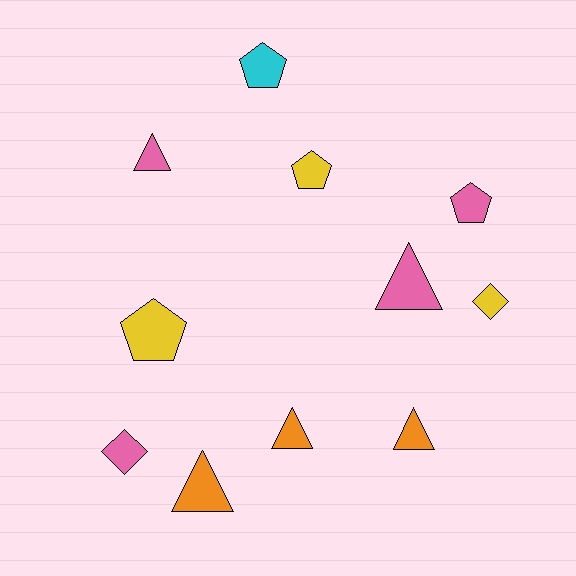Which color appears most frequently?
Pink, with 4 objects.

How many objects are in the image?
There are 11 objects.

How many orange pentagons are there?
There are no orange pentagons.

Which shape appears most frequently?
Triangle, with 5 objects.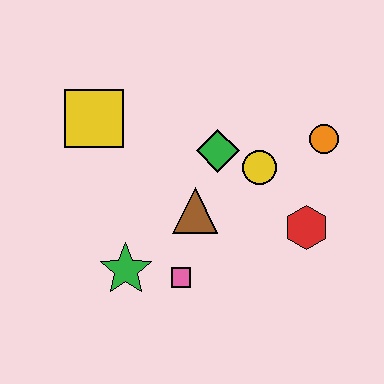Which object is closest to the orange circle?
The yellow circle is closest to the orange circle.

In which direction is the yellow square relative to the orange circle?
The yellow square is to the left of the orange circle.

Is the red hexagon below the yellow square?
Yes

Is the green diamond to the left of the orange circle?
Yes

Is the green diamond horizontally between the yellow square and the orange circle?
Yes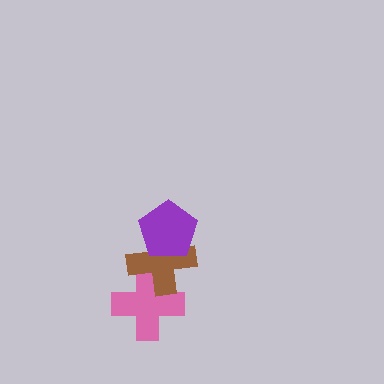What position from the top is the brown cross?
The brown cross is 2nd from the top.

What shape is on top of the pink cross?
The brown cross is on top of the pink cross.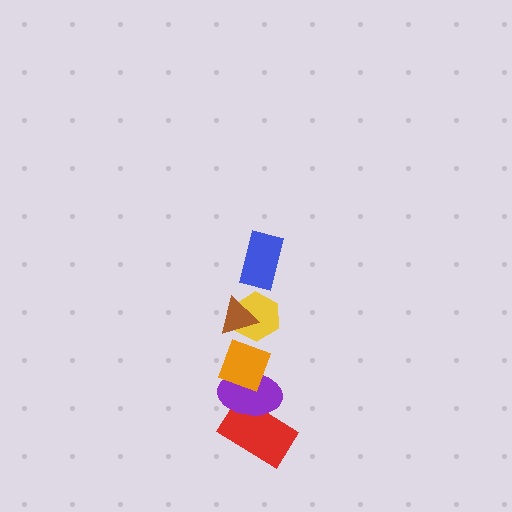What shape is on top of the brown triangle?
The blue rectangle is on top of the brown triangle.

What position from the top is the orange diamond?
The orange diamond is 4th from the top.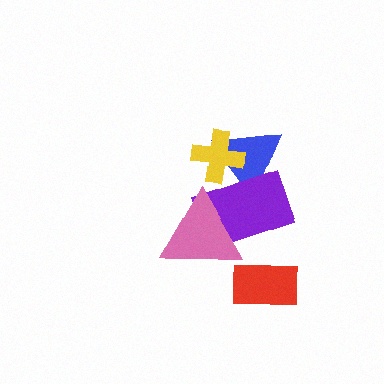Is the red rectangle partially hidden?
No, no other shape covers it.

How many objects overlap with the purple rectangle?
3 objects overlap with the purple rectangle.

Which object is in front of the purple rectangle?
The pink triangle is in front of the purple rectangle.